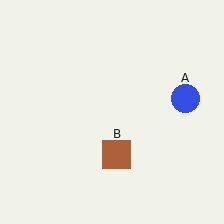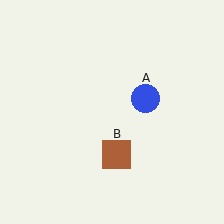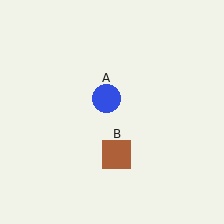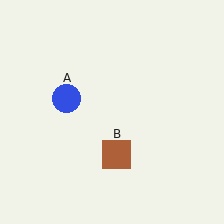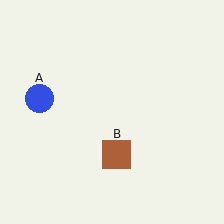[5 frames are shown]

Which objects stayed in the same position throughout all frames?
Brown square (object B) remained stationary.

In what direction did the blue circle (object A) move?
The blue circle (object A) moved left.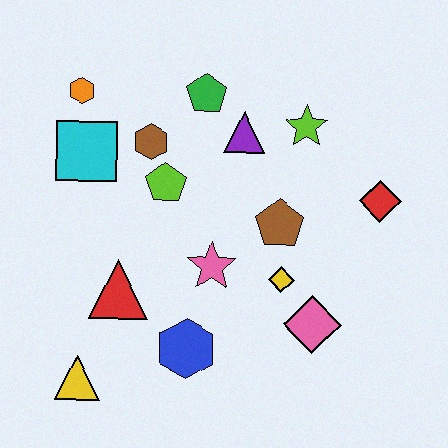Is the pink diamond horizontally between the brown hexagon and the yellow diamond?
No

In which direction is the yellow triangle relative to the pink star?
The yellow triangle is to the left of the pink star.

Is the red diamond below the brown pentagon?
No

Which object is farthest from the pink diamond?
The orange hexagon is farthest from the pink diamond.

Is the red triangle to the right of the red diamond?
No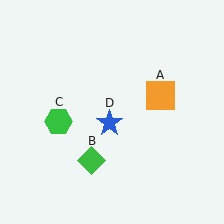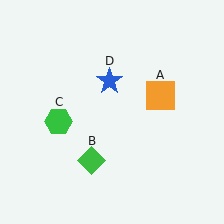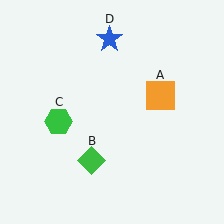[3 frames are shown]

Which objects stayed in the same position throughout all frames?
Orange square (object A) and green diamond (object B) and green hexagon (object C) remained stationary.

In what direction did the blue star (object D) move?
The blue star (object D) moved up.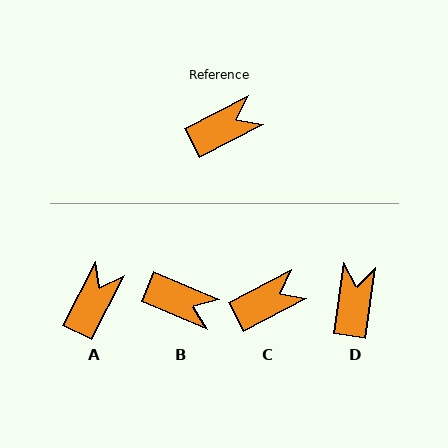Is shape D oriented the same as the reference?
No, it is off by about 54 degrees.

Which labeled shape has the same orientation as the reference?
C.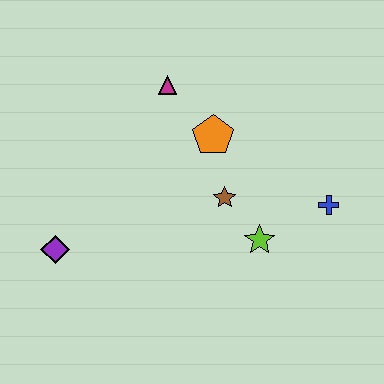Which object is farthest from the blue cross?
The purple diamond is farthest from the blue cross.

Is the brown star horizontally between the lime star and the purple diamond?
Yes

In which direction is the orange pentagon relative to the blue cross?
The orange pentagon is to the left of the blue cross.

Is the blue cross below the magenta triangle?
Yes